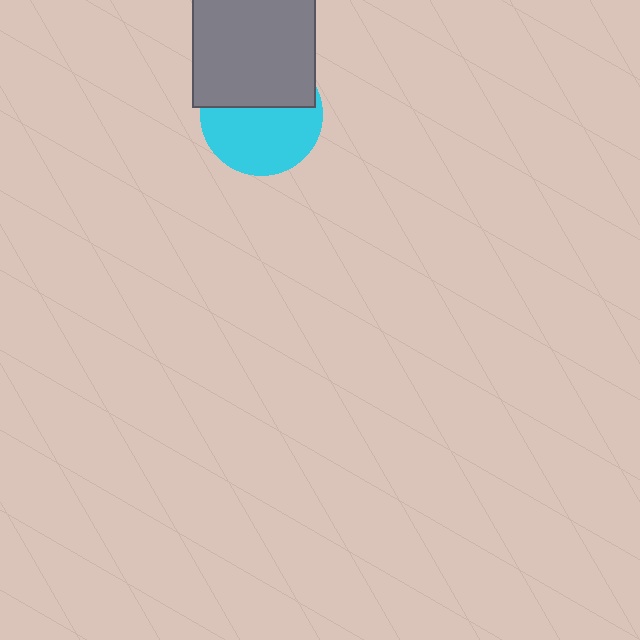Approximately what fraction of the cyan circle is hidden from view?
Roughly 42% of the cyan circle is hidden behind the gray rectangle.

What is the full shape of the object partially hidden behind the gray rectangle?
The partially hidden object is a cyan circle.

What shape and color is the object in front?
The object in front is a gray rectangle.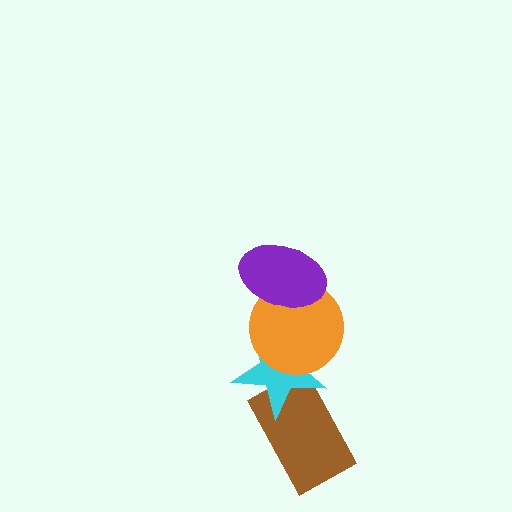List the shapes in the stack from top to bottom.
From top to bottom: the purple ellipse, the orange circle, the cyan star, the brown rectangle.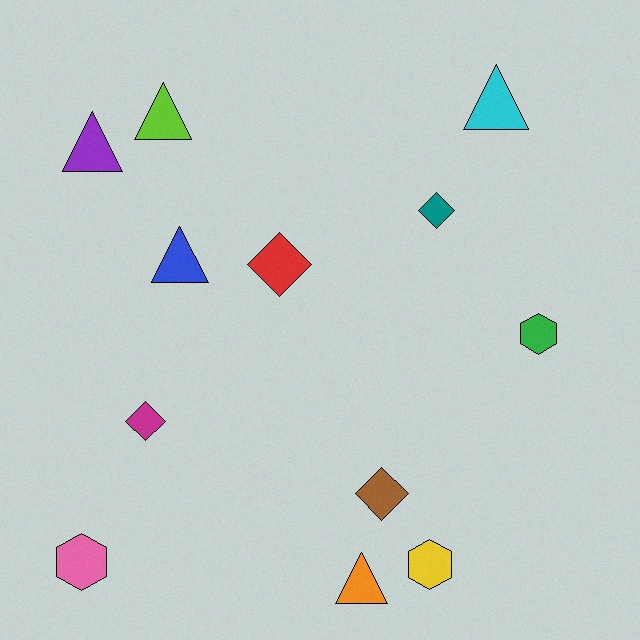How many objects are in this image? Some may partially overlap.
There are 12 objects.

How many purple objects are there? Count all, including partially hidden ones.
There is 1 purple object.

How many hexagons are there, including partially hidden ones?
There are 3 hexagons.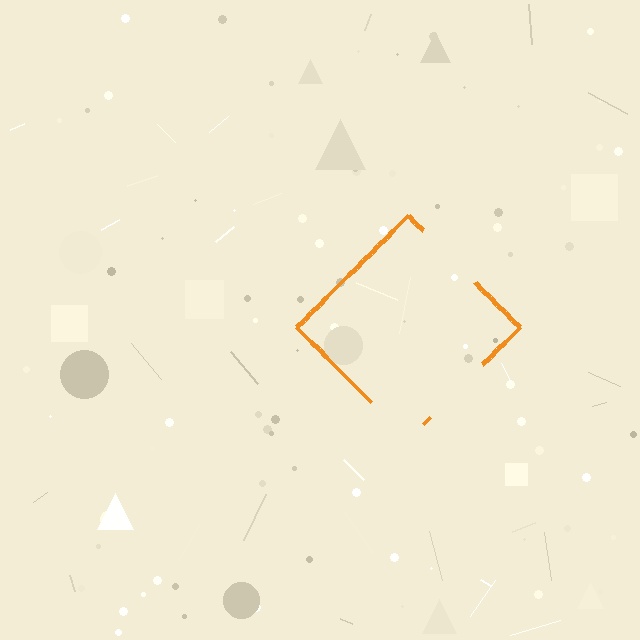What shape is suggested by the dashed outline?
The dashed outline suggests a diamond.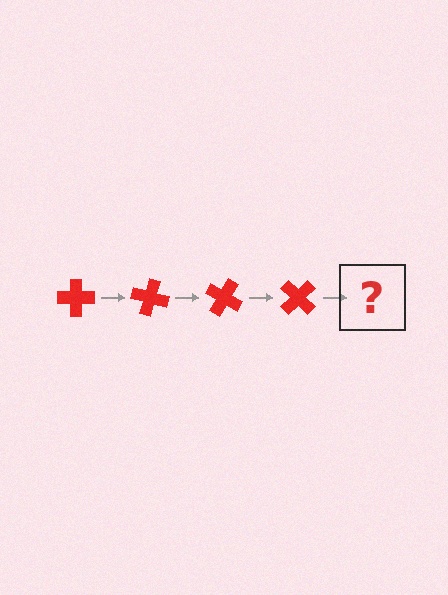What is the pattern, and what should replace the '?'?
The pattern is that the cross rotates 15 degrees each step. The '?' should be a red cross rotated 60 degrees.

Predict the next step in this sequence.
The next step is a red cross rotated 60 degrees.